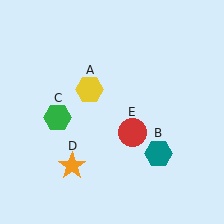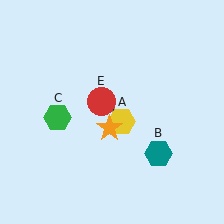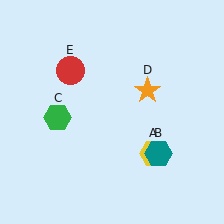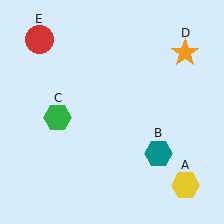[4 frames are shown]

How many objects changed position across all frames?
3 objects changed position: yellow hexagon (object A), orange star (object D), red circle (object E).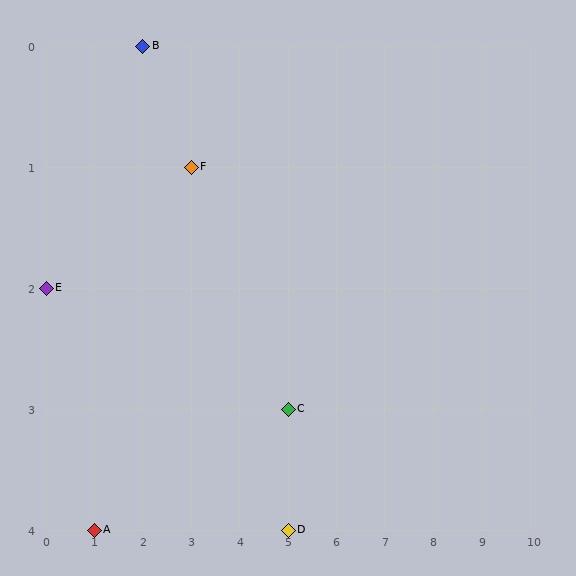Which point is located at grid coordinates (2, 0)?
Point B is at (2, 0).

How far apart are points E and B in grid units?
Points E and B are 2 columns and 2 rows apart (about 2.8 grid units diagonally).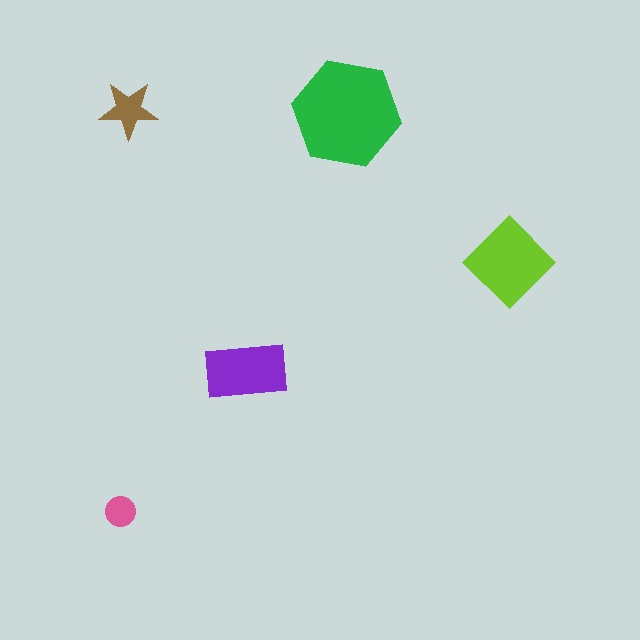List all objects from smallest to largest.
The pink circle, the brown star, the purple rectangle, the lime diamond, the green hexagon.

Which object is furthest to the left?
The pink circle is leftmost.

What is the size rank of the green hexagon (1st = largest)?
1st.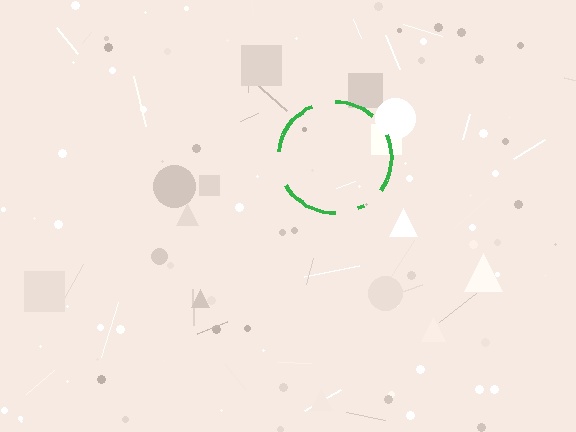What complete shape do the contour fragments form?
The contour fragments form a circle.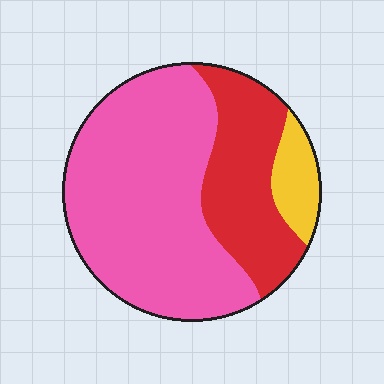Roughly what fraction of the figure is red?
Red takes up about one quarter (1/4) of the figure.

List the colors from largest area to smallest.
From largest to smallest: pink, red, yellow.